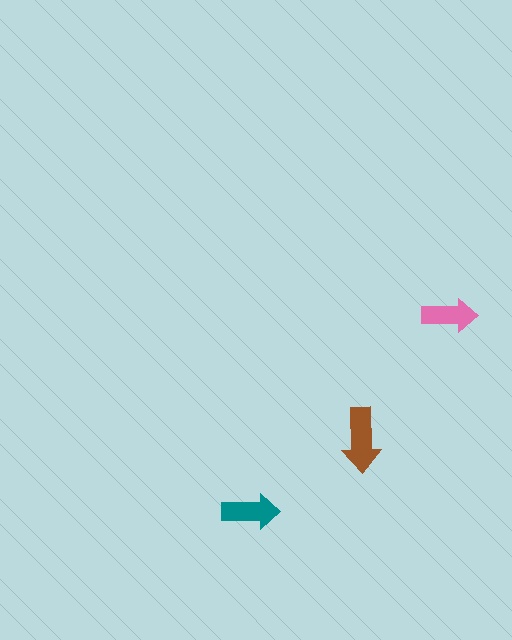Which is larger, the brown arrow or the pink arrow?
The brown one.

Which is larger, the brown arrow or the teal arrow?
The brown one.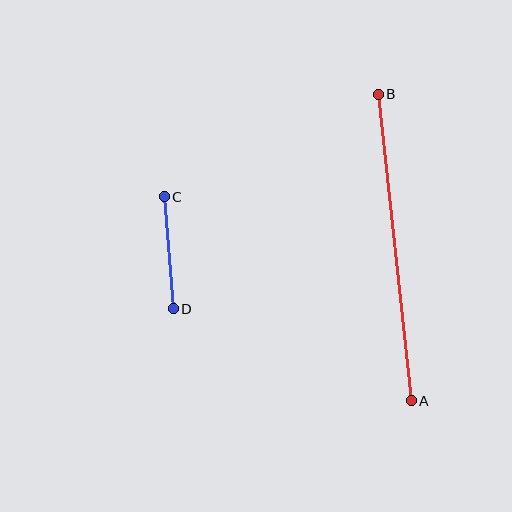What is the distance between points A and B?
The distance is approximately 308 pixels.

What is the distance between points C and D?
The distance is approximately 112 pixels.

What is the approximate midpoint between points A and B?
The midpoint is at approximately (395, 247) pixels.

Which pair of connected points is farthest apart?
Points A and B are farthest apart.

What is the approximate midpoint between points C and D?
The midpoint is at approximately (169, 253) pixels.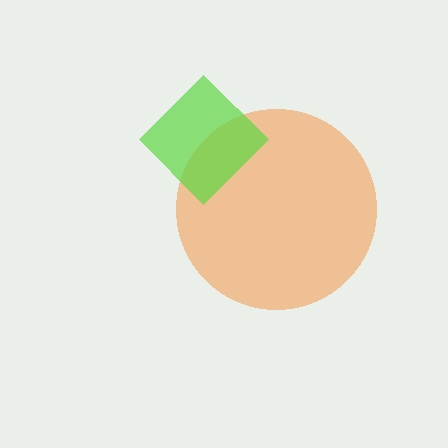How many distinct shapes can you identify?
There are 2 distinct shapes: an orange circle, a lime diamond.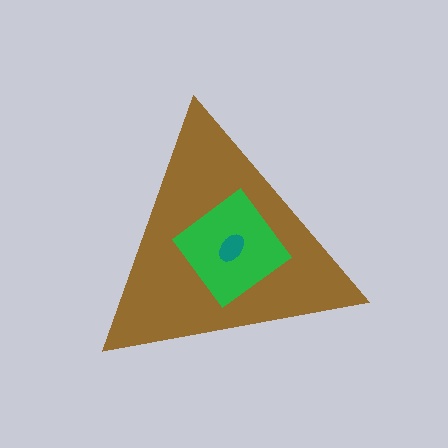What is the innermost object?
The teal ellipse.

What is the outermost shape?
The brown triangle.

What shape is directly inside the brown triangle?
The green diamond.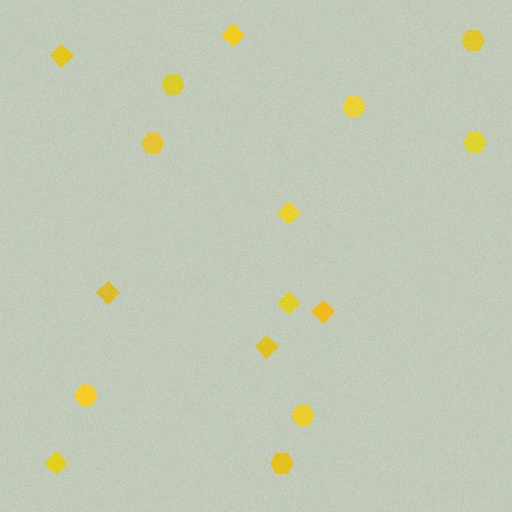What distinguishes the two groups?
There are 2 groups: one group of diamonds (8) and one group of hexagons (8).